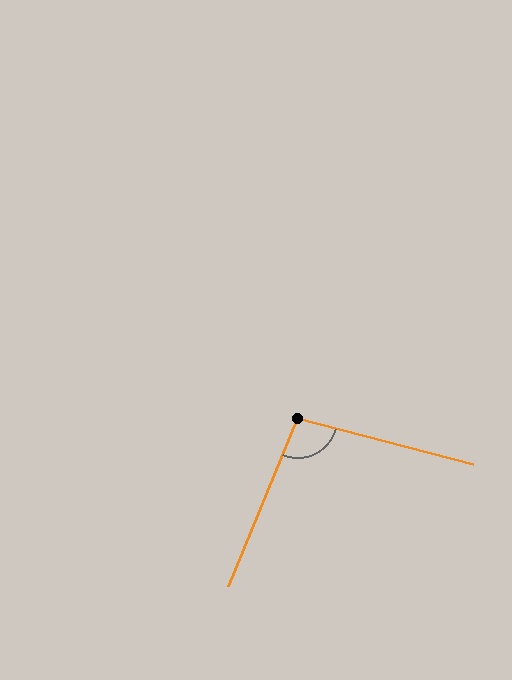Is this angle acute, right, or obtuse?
It is obtuse.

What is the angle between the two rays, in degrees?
Approximately 98 degrees.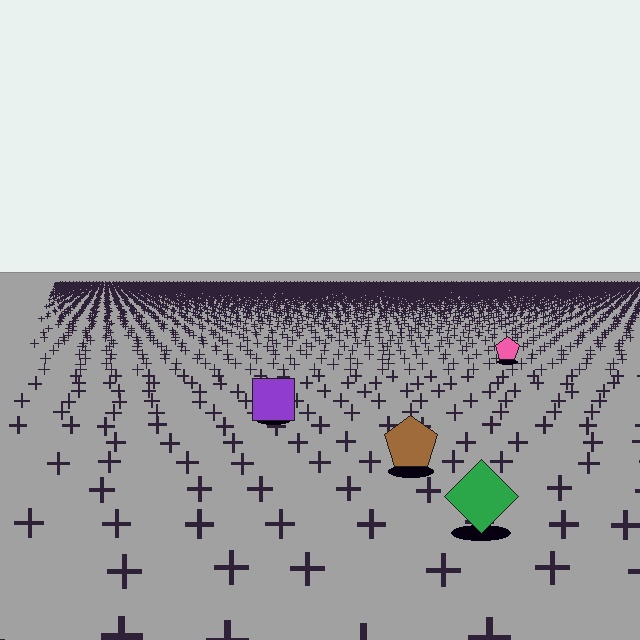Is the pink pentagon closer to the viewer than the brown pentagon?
No. The brown pentagon is closer — you can tell from the texture gradient: the ground texture is coarser near it.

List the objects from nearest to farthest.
From nearest to farthest: the green diamond, the brown pentagon, the purple square, the pink pentagon.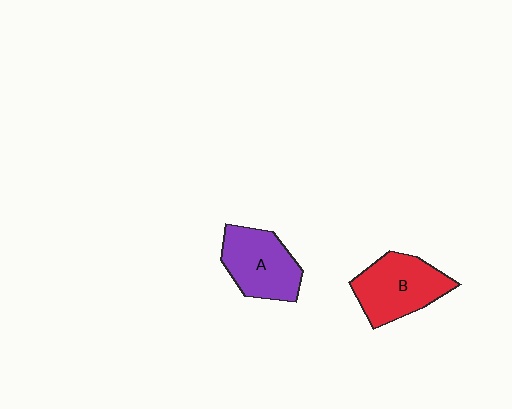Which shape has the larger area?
Shape B (red).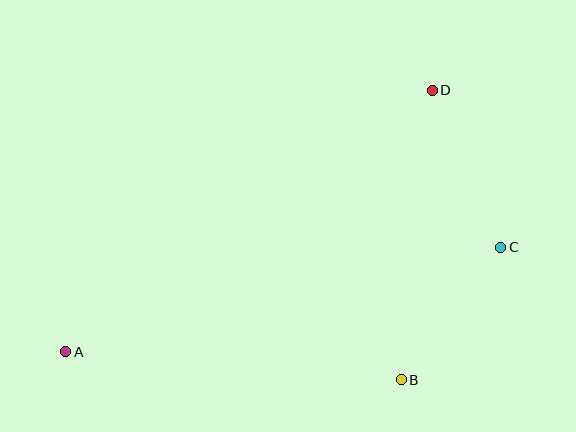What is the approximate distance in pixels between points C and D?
The distance between C and D is approximately 171 pixels.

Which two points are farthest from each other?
Points A and D are farthest from each other.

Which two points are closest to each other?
Points B and C are closest to each other.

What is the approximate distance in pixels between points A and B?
The distance between A and B is approximately 337 pixels.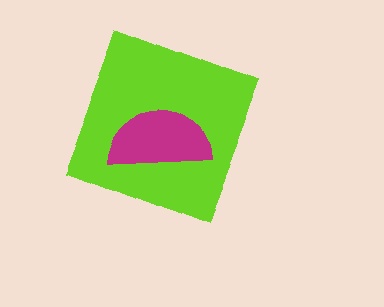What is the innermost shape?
The magenta semicircle.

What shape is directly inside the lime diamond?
The magenta semicircle.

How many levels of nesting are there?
2.